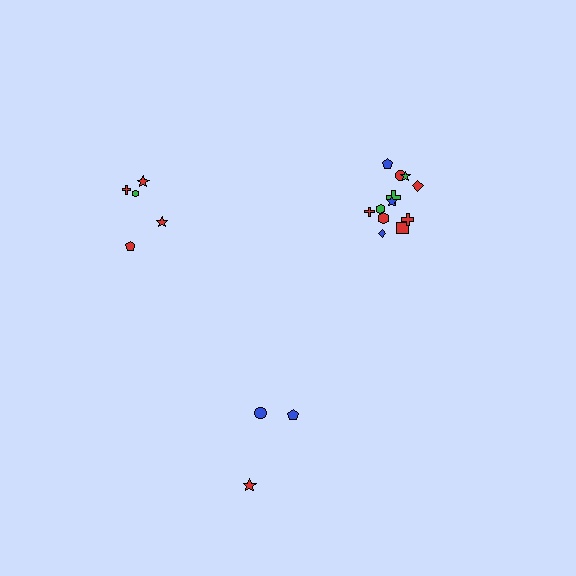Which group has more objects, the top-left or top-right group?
The top-right group.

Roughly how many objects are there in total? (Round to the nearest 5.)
Roughly 20 objects in total.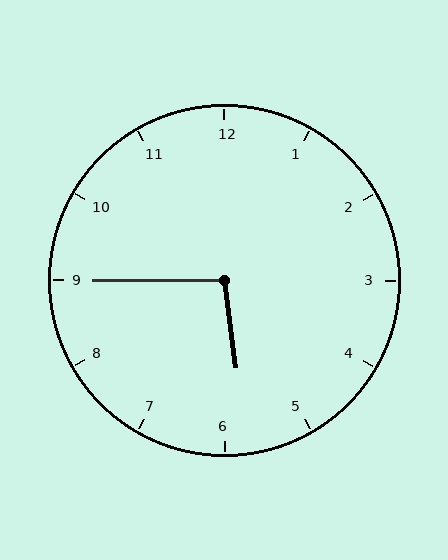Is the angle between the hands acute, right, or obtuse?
It is obtuse.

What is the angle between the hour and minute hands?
Approximately 98 degrees.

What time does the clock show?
5:45.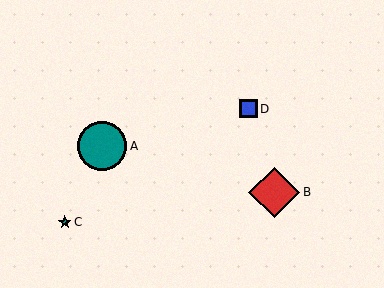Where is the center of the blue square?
The center of the blue square is at (248, 109).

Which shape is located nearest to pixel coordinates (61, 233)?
The teal star (labeled C) at (65, 222) is nearest to that location.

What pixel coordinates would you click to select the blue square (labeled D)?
Click at (248, 109) to select the blue square D.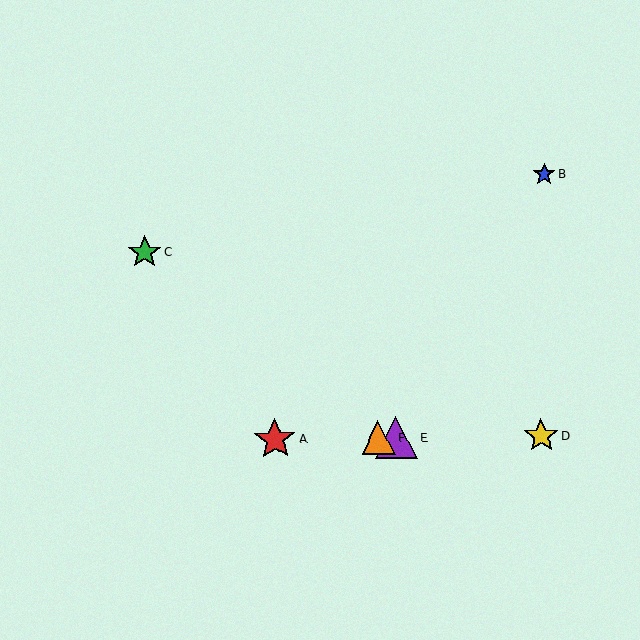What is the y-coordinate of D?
Object D is at y≈436.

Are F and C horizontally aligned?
No, F is at y≈438 and C is at y≈253.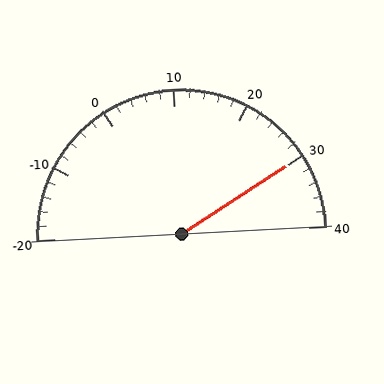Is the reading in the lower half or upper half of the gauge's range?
The reading is in the upper half of the range (-20 to 40).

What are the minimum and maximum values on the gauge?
The gauge ranges from -20 to 40.